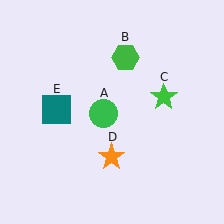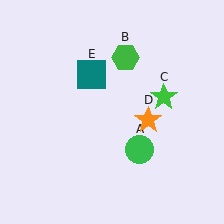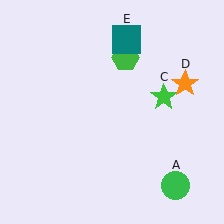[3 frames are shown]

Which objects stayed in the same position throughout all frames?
Green hexagon (object B) and green star (object C) remained stationary.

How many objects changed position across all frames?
3 objects changed position: green circle (object A), orange star (object D), teal square (object E).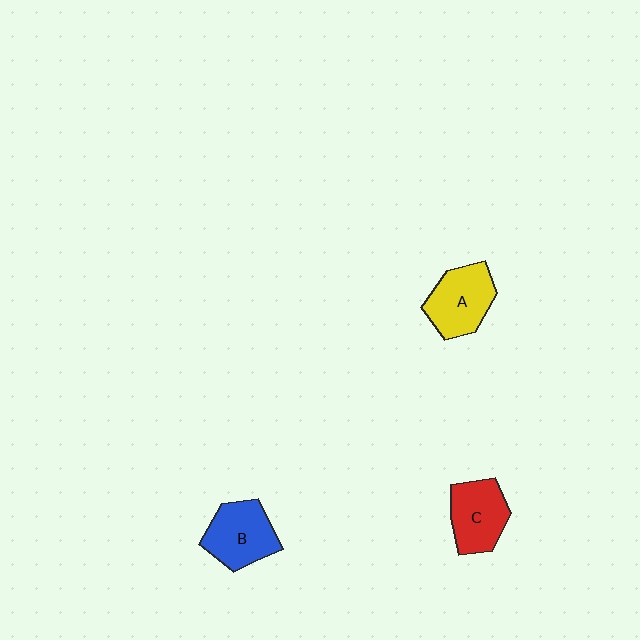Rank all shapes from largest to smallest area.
From largest to smallest: A (yellow), B (blue), C (red).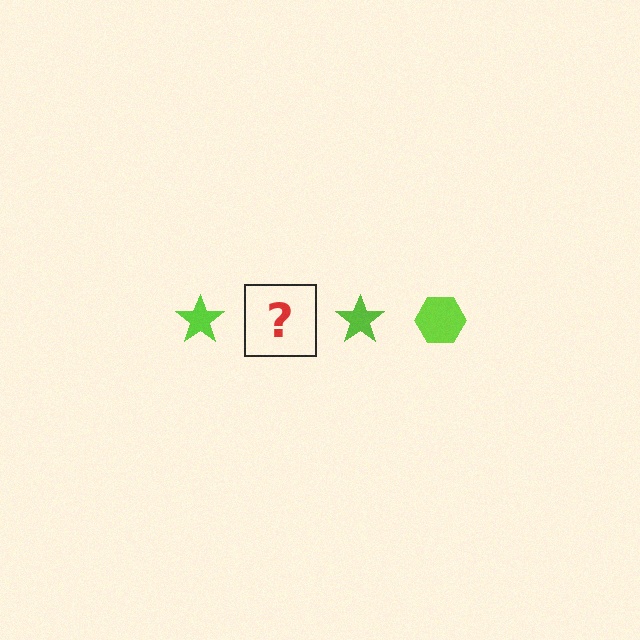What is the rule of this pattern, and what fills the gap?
The rule is that the pattern cycles through star, hexagon shapes in lime. The gap should be filled with a lime hexagon.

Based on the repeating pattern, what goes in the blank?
The blank should be a lime hexagon.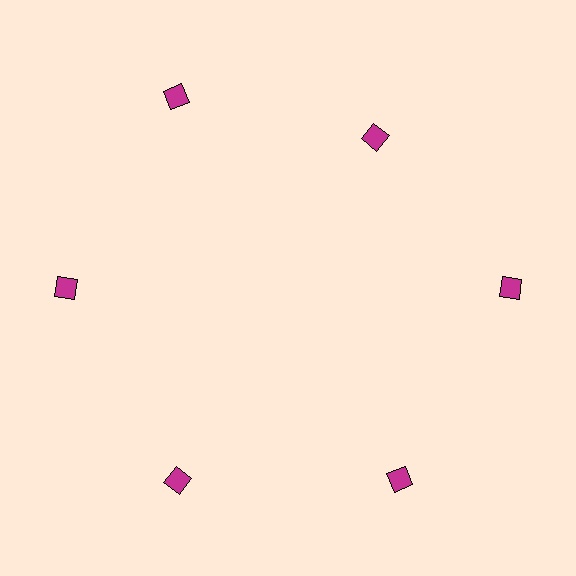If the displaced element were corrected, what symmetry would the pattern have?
It would have 6-fold rotational symmetry — the pattern would map onto itself every 60 degrees.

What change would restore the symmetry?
The symmetry would be restored by moving it outward, back onto the ring so that all 6 squares sit at equal angles and equal distance from the center.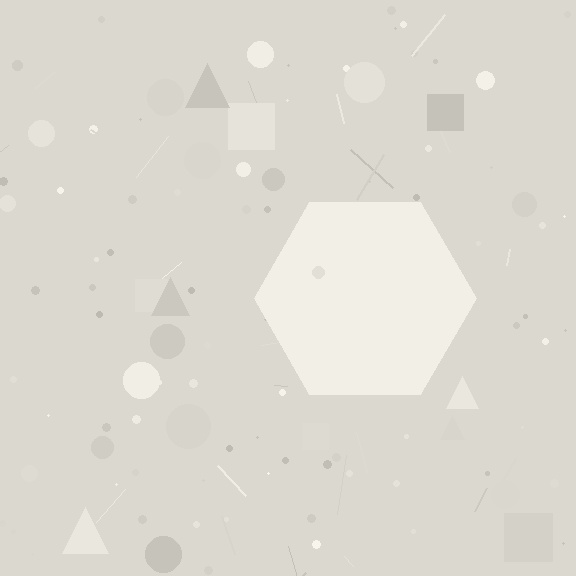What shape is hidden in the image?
A hexagon is hidden in the image.